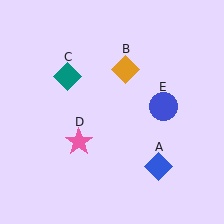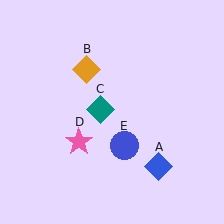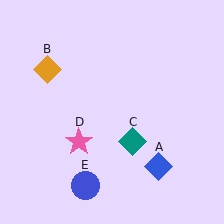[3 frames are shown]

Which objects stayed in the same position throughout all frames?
Blue diamond (object A) and pink star (object D) remained stationary.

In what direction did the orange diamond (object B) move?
The orange diamond (object B) moved left.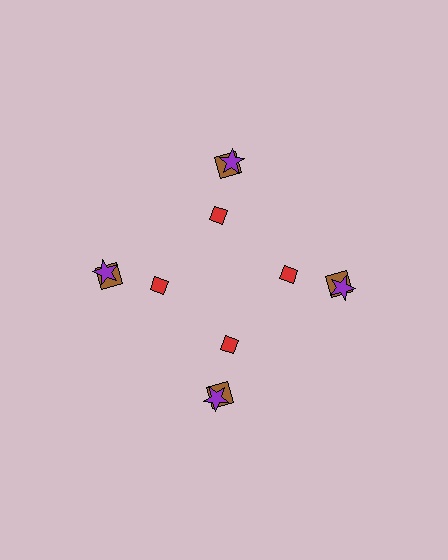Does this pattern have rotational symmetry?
Yes, this pattern has 4-fold rotational symmetry. It looks the same after rotating 90 degrees around the center.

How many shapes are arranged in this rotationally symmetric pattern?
There are 12 shapes, arranged in 4 groups of 3.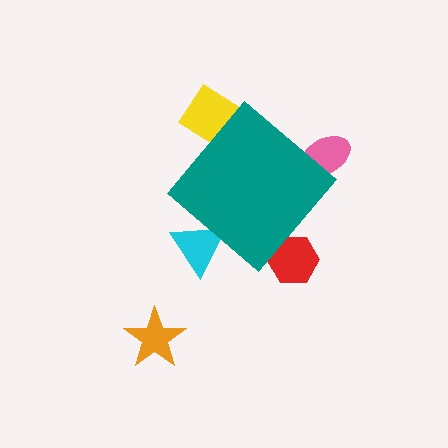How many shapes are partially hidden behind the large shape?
4 shapes are partially hidden.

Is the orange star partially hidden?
No, the orange star is fully visible.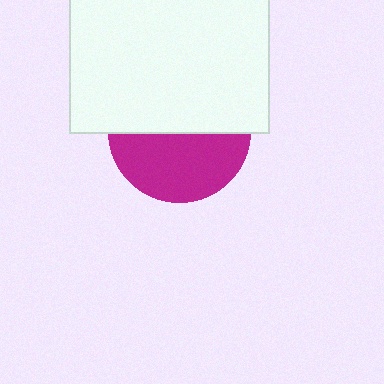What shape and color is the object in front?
The object in front is a white rectangle.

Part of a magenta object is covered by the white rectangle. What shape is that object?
It is a circle.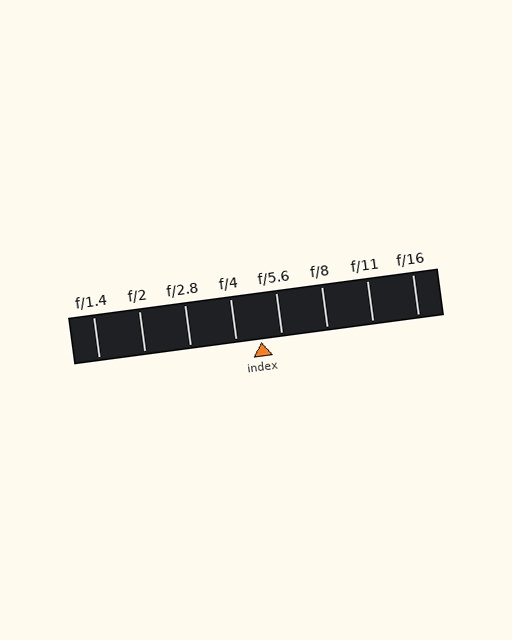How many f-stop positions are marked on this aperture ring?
There are 8 f-stop positions marked.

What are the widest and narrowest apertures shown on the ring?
The widest aperture shown is f/1.4 and the narrowest is f/16.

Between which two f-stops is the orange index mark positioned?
The index mark is between f/4 and f/5.6.